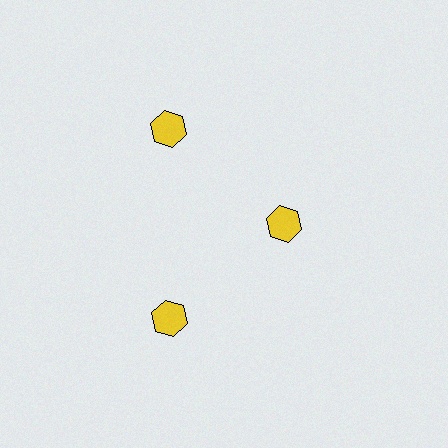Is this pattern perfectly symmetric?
No. The 3 yellow hexagons are arranged in a ring, but one element near the 3 o'clock position is pulled inward toward the center, breaking the 3-fold rotational symmetry.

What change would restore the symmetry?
The symmetry would be restored by moving it outward, back onto the ring so that all 3 hexagons sit at equal angles and equal distance from the center.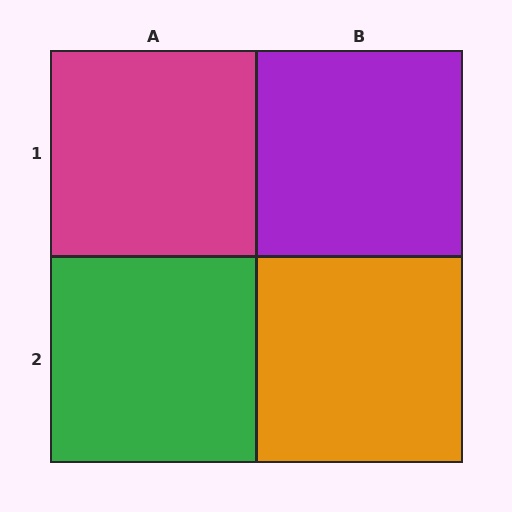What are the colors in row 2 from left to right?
Green, orange.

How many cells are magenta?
1 cell is magenta.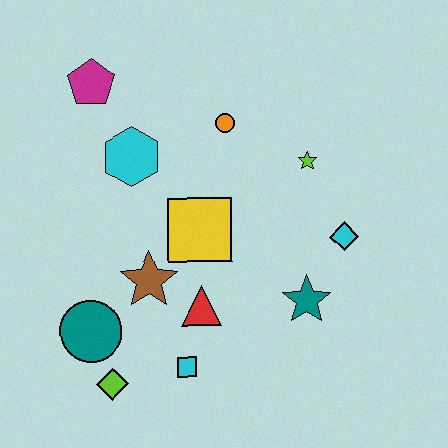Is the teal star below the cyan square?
No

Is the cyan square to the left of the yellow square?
Yes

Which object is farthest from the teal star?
The magenta pentagon is farthest from the teal star.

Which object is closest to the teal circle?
The lime diamond is closest to the teal circle.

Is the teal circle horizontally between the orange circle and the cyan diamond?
No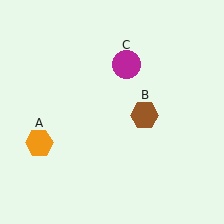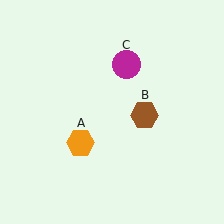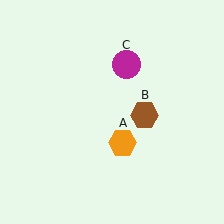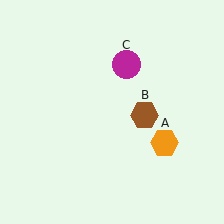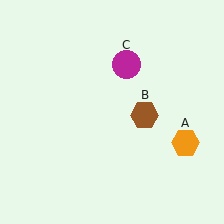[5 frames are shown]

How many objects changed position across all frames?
1 object changed position: orange hexagon (object A).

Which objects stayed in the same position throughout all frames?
Brown hexagon (object B) and magenta circle (object C) remained stationary.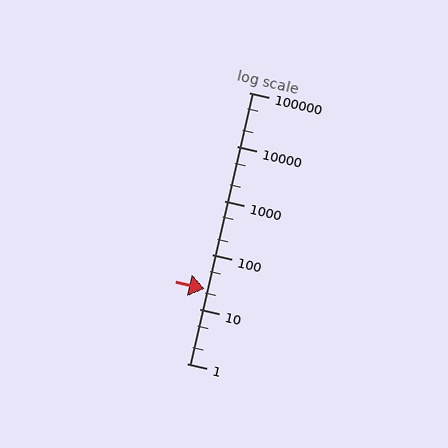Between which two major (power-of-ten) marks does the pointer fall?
The pointer is between 10 and 100.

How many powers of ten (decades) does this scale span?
The scale spans 5 decades, from 1 to 100000.